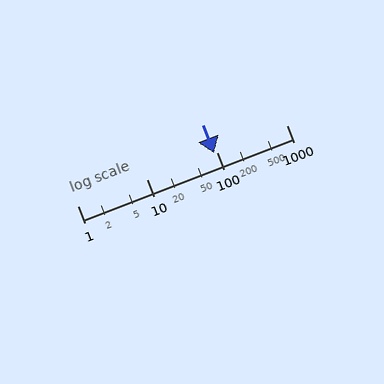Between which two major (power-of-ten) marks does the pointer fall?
The pointer is between 10 and 100.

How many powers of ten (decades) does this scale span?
The scale spans 3 decades, from 1 to 1000.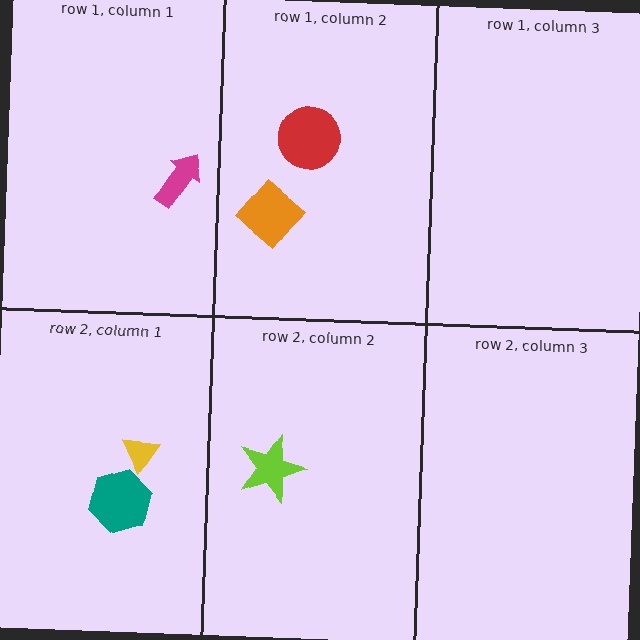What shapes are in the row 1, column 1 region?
The magenta arrow.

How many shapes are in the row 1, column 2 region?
2.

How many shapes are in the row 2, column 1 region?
2.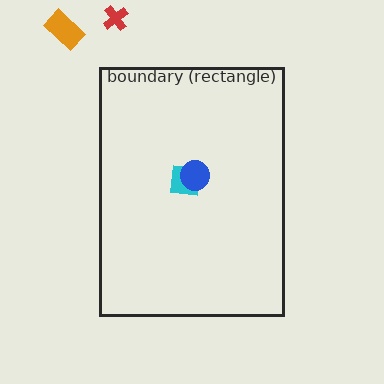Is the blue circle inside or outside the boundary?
Inside.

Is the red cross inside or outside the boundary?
Outside.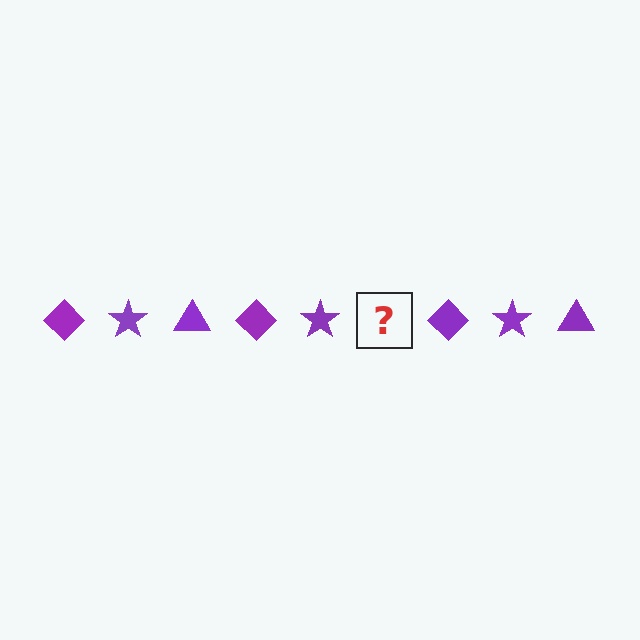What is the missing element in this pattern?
The missing element is a purple triangle.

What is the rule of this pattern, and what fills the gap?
The rule is that the pattern cycles through diamond, star, triangle shapes in purple. The gap should be filled with a purple triangle.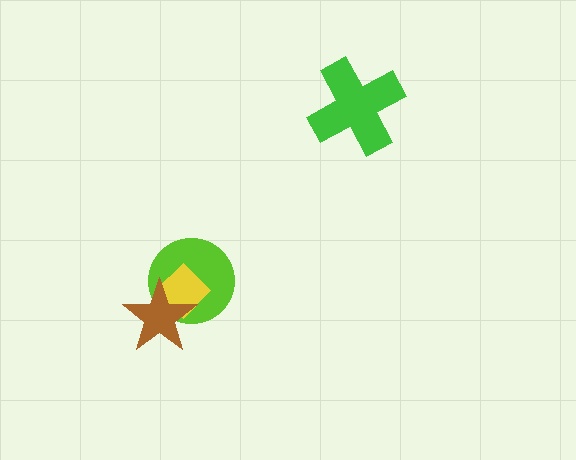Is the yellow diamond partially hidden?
Yes, it is partially covered by another shape.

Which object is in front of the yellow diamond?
The brown star is in front of the yellow diamond.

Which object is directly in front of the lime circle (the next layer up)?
The yellow diamond is directly in front of the lime circle.